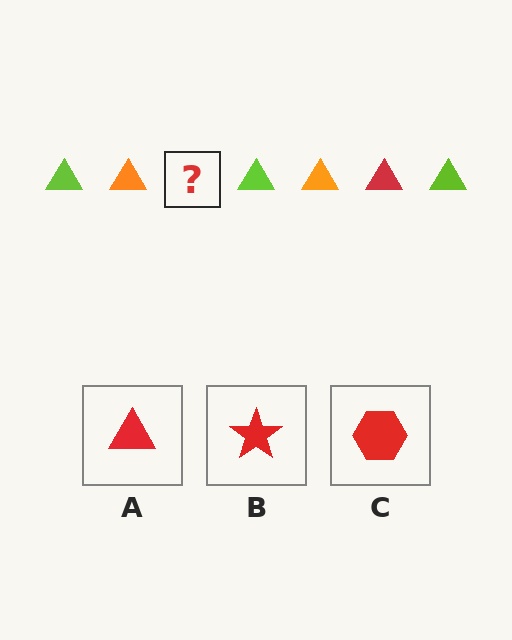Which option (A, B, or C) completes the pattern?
A.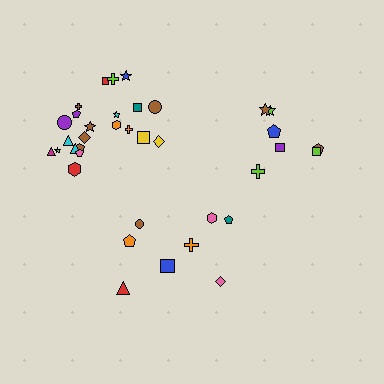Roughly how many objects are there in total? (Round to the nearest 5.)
Roughly 35 objects in total.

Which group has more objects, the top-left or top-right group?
The top-left group.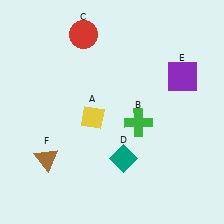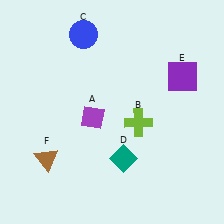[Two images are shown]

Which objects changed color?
A changed from yellow to purple. B changed from green to lime. C changed from red to blue.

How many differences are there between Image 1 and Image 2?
There are 3 differences between the two images.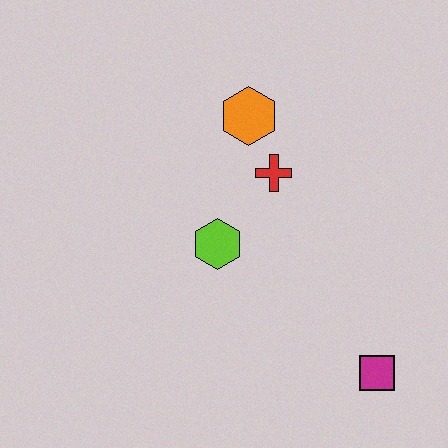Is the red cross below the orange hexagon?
Yes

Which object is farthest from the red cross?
The magenta square is farthest from the red cross.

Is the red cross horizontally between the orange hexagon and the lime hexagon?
No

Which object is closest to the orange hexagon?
The red cross is closest to the orange hexagon.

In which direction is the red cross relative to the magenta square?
The red cross is above the magenta square.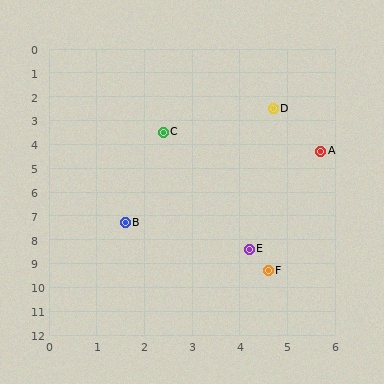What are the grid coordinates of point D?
Point D is at approximately (4.7, 2.5).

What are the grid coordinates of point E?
Point E is at approximately (4.2, 8.4).